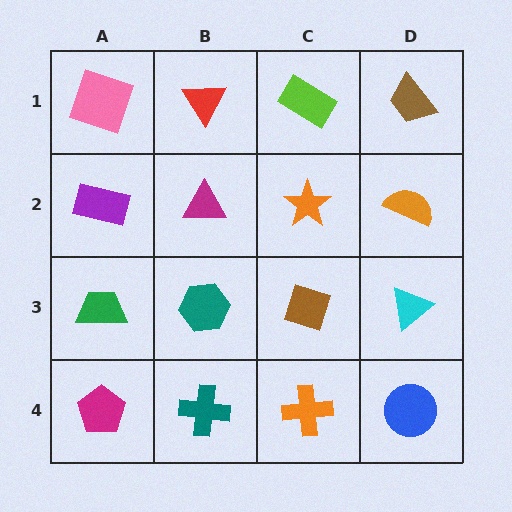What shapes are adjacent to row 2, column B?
A red triangle (row 1, column B), a teal hexagon (row 3, column B), a purple rectangle (row 2, column A), an orange star (row 2, column C).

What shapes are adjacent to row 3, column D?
An orange semicircle (row 2, column D), a blue circle (row 4, column D), a brown diamond (row 3, column C).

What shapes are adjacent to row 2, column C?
A lime rectangle (row 1, column C), a brown diamond (row 3, column C), a magenta triangle (row 2, column B), an orange semicircle (row 2, column D).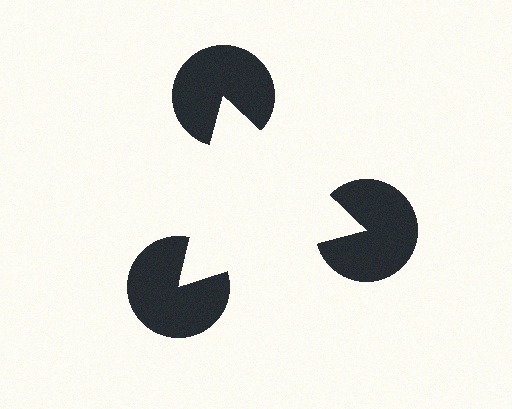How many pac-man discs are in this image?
There are 3 — one at each vertex of the illusory triangle.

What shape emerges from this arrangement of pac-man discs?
An illusory triangle — its edges are inferred from the aligned wedge cuts in the pac-man discs, not physically drawn.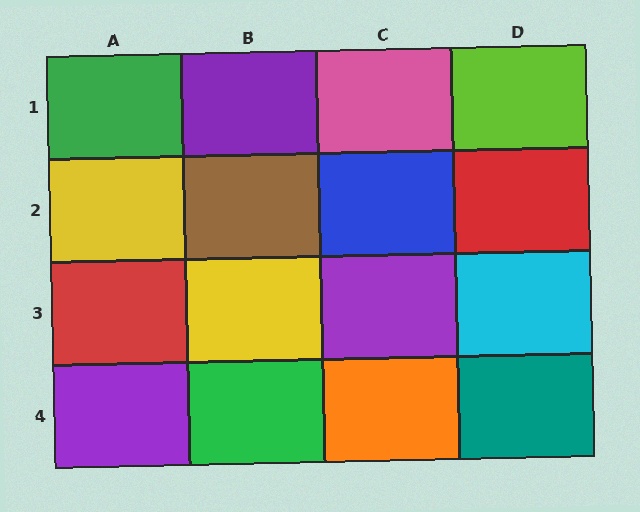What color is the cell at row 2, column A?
Yellow.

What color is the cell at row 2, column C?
Blue.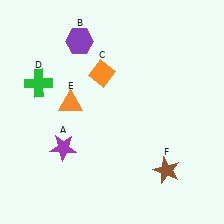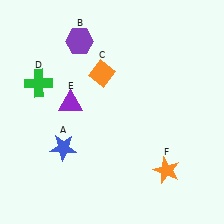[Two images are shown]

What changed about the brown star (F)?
In Image 1, F is brown. In Image 2, it changed to orange.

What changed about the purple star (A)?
In Image 1, A is purple. In Image 2, it changed to blue.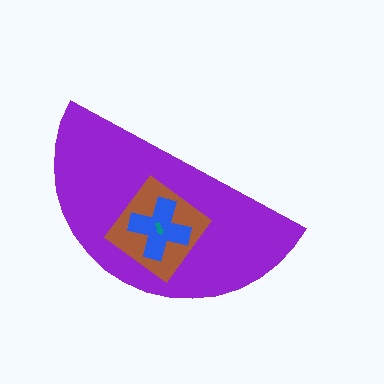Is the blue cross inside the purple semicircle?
Yes.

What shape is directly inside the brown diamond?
The blue cross.